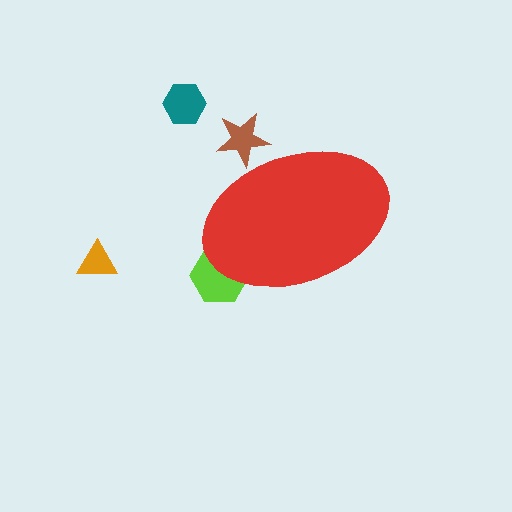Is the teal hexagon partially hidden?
No, the teal hexagon is fully visible.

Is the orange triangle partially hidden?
No, the orange triangle is fully visible.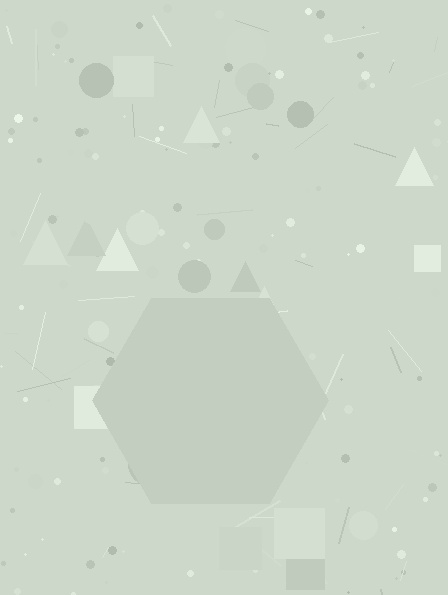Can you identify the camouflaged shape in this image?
The camouflaged shape is a hexagon.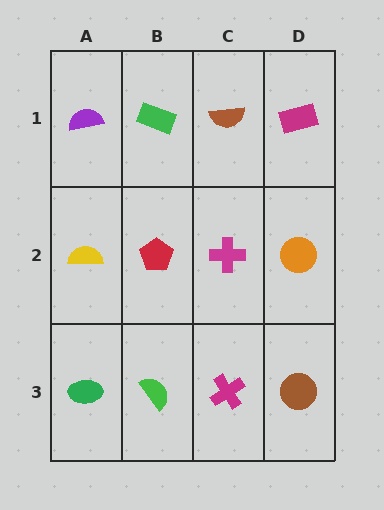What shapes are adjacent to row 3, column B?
A red pentagon (row 2, column B), a green ellipse (row 3, column A), a magenta cross (row 3, column C).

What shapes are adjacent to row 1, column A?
A yellow semicircle (row 2, column A), a green rectangle (row 1, column B).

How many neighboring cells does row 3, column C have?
3.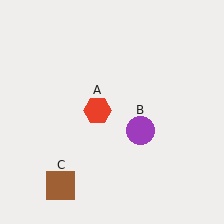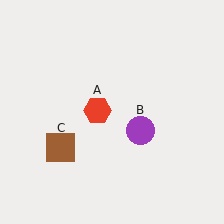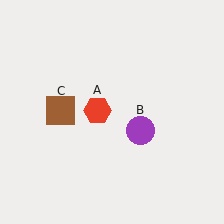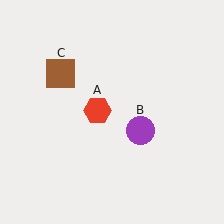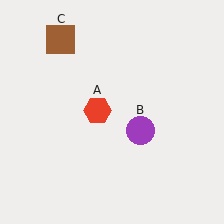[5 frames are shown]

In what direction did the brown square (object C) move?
The brown square (object C) moved up.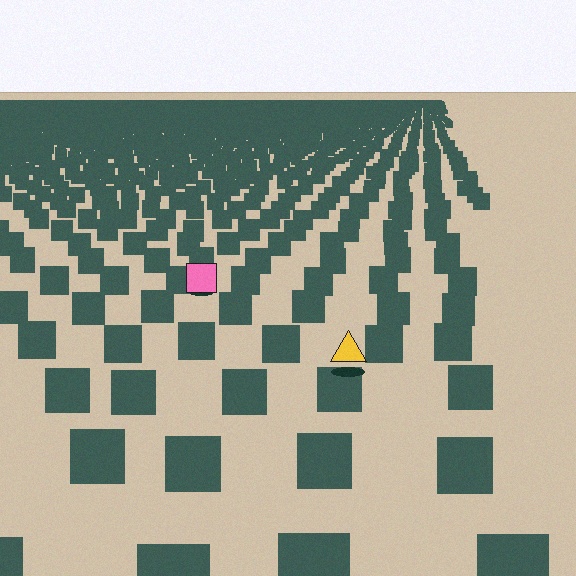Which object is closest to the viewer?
The yellow triangle is closest. The texture marks near it are larger and more spread out.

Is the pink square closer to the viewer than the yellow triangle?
No. The yellow triangle is closer — you can tell from the texture gradient: the ground texture is coarser near it.